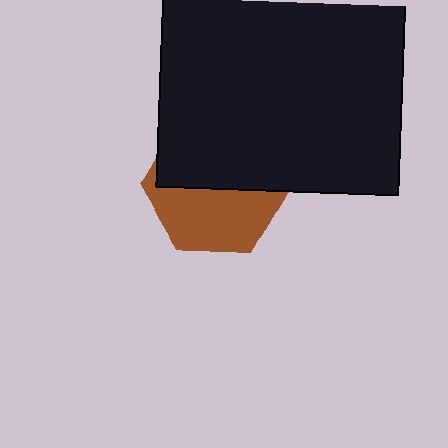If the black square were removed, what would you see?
You would see the complete brown hexagon.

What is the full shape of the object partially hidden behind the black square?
The partially hidden object is a brown hexagon.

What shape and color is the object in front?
The object in front is a black square.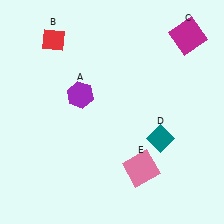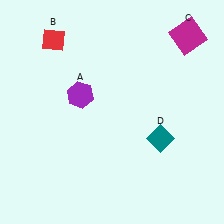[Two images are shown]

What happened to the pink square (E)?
The pink square (E) was removed in Image 2. It was in the bottom-right area of Image 1.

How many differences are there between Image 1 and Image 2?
There is 1 difference between the two images.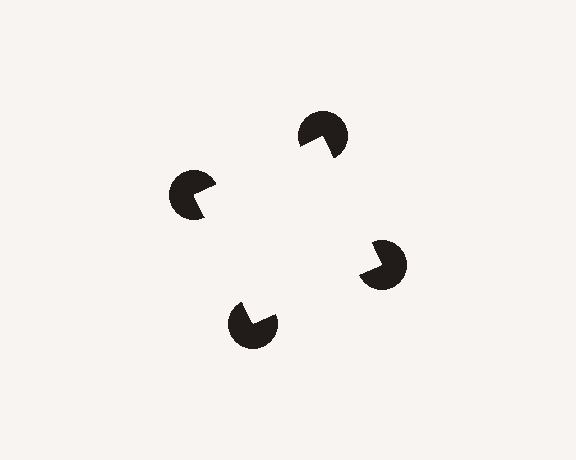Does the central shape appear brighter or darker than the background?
It typically appears slightly brighter than the background, even though no actual brightness change is drawn.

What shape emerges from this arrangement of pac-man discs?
An illusory square — its edges are inferred from the aligned wedge cuts in the pac-man discs, not physically drawn.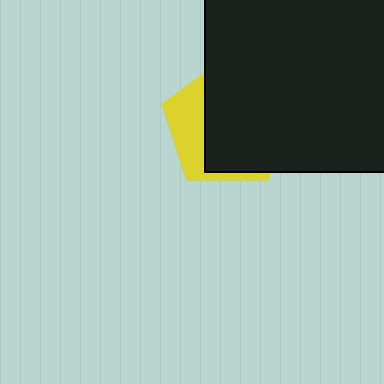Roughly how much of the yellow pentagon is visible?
A small part of it is visible (roughly 31%).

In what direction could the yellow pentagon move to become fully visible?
The yellow pentagon could move left. That would shift it out from behind the black square entirely.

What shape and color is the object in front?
The object in front is a black square.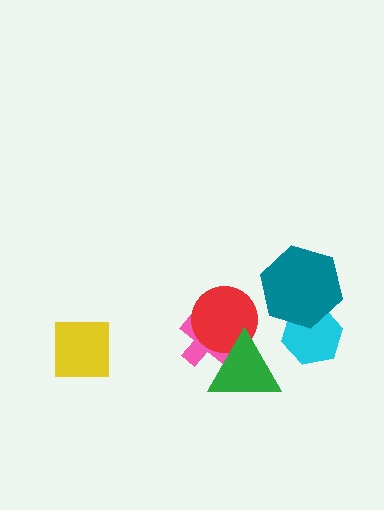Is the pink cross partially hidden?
Yes, it is partially covered by another shape.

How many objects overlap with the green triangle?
2 objects overlap with the green triangle.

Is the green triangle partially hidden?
No, no other shape covers it.